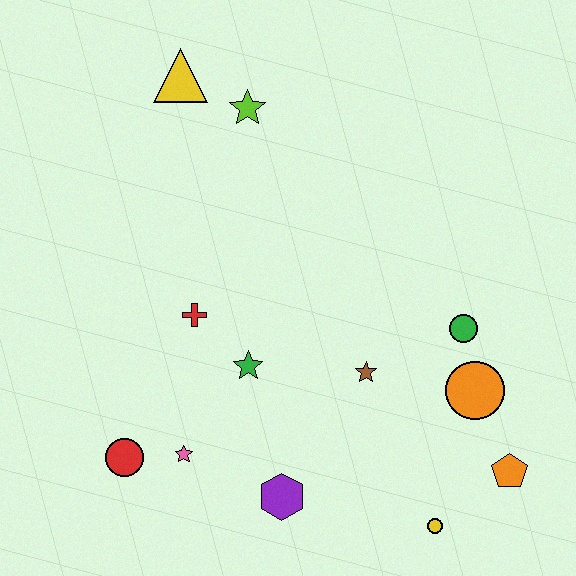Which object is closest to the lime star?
The yellow triangle is closest to the lime star.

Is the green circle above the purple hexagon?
Yes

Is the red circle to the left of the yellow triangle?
Yes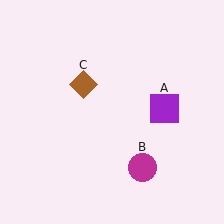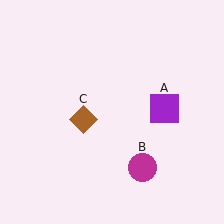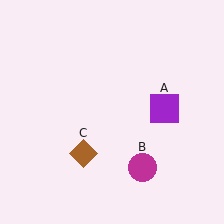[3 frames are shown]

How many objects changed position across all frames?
1 object changed position: brown diamond (object C).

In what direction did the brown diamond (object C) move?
The brown diamond (object C) moved down.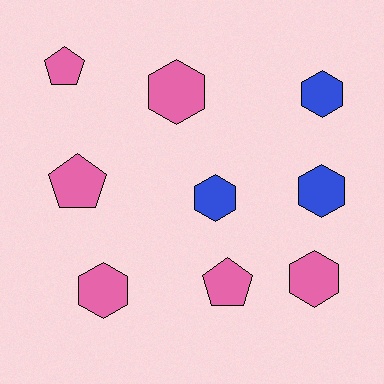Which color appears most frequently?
Pink, with 6 objects.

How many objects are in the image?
There are 9 objects.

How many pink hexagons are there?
There are 3 pink hexagons.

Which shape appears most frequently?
Hexagon, with 6 objects.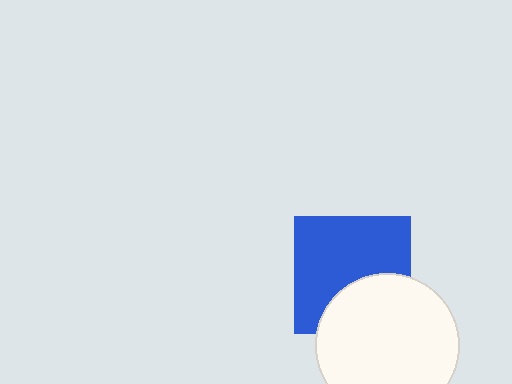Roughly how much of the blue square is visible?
Most of it is visible (roughly 66%).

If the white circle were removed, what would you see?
You would see the complete blue square.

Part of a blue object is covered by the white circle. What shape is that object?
It is a square.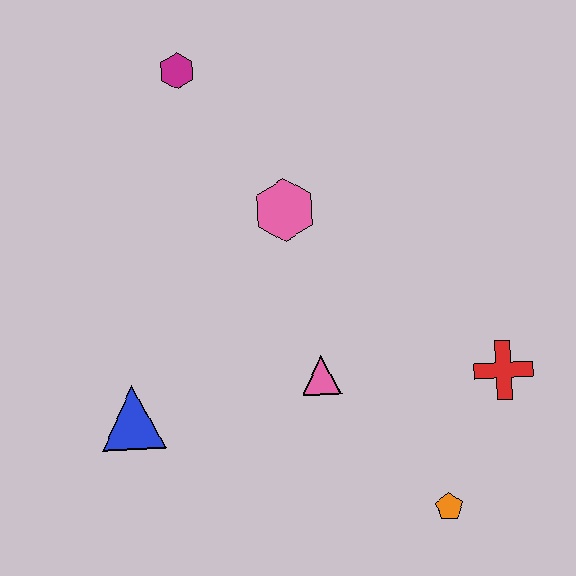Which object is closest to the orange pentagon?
The red cross is closest to the orange pentagon.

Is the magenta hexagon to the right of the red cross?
No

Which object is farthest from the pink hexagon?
The orange pentagon is farthest from the pink hexagon.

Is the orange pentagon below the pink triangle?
Yes